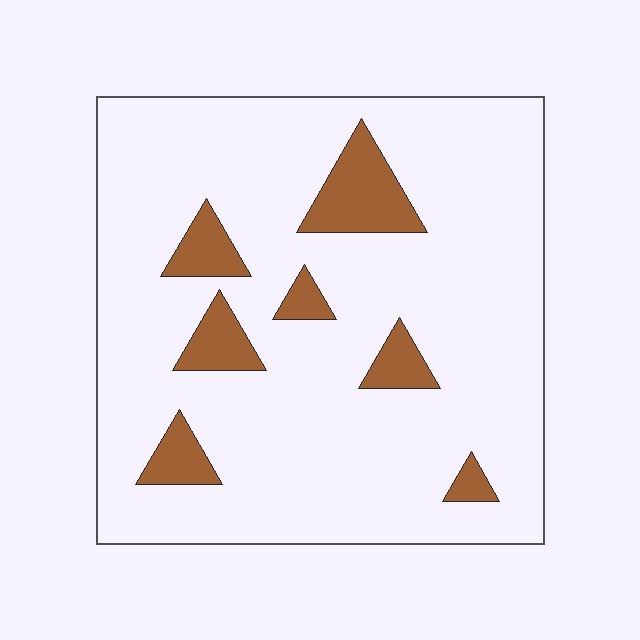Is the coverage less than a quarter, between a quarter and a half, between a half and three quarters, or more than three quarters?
Less than a quarter.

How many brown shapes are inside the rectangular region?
7.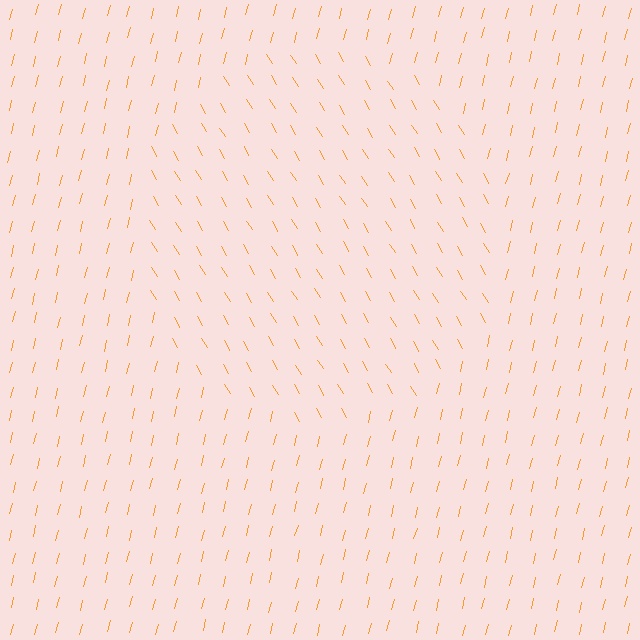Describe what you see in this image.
The image is filled with small orange line segments. A circle region in the image has lines oriented differently from the surrounding lines, creating a visible texture boundary.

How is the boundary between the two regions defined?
The boundary is defined purely by a change in line orientation (approximately 45 degrees difference). All lines are the same color and thickness.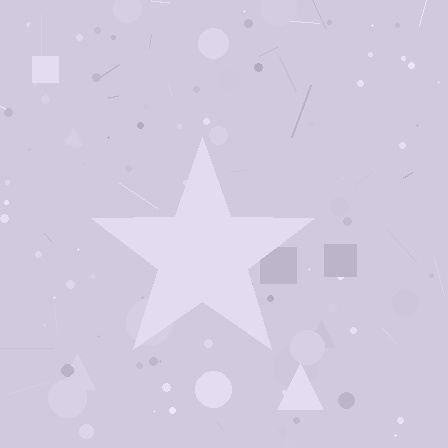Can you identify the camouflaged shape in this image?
The camouflaged shape is a star.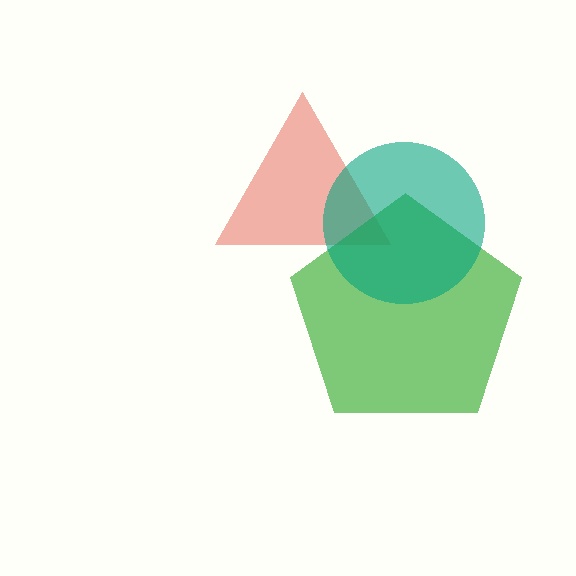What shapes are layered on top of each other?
The layered shapes are: a red triangle, a green pentagon, a teal circle.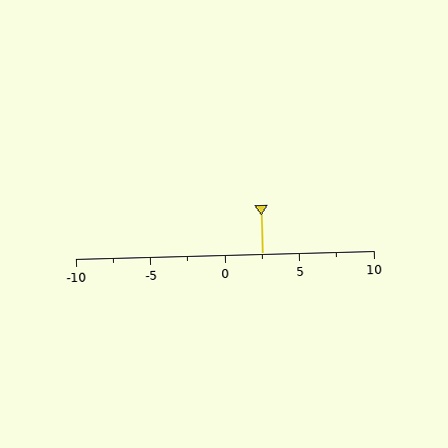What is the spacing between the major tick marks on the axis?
The major ticks are spaced 5 apart.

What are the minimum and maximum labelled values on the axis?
The axis runs from -10 to 10.